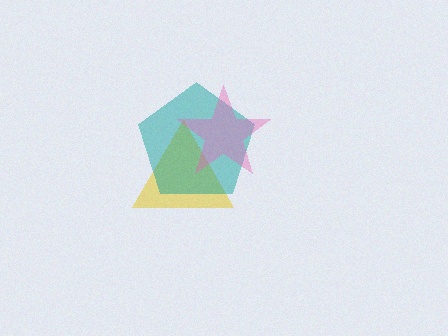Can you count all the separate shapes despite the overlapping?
Yes, there are 3 separate shapes.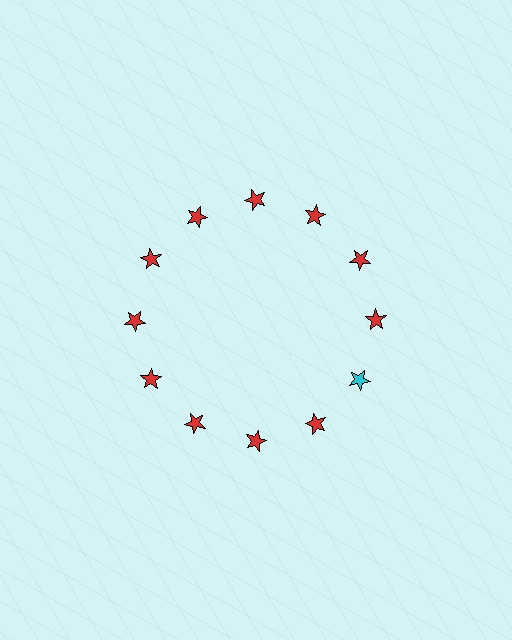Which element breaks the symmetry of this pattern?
The cyan star at roughly the 4 o'clock position breaks the symmetry. All other shapes are red stars.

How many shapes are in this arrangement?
There are 12 shapes arranged in a ring pattern.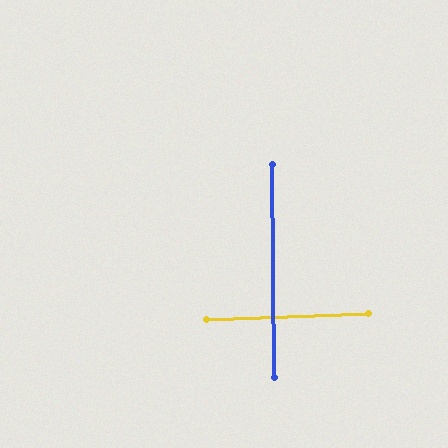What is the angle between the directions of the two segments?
Approximately 88 degrees.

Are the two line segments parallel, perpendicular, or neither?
Perpendicular — they meet at approximately 88°.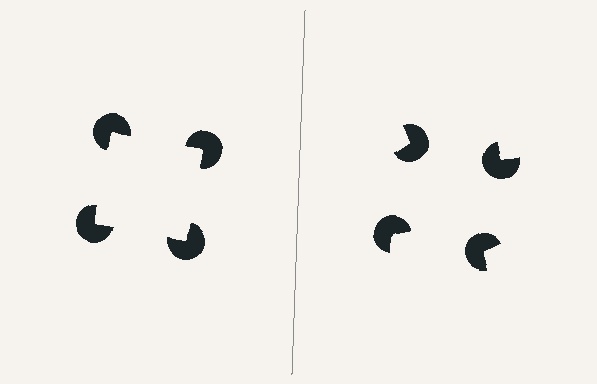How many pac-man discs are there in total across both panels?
8 — 4 on each side.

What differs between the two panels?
The pac-man discs are positioned identically on both sides; only the wedge orientations differ. On the left they align to a square; on the right they are misaligned.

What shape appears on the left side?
An illusory square.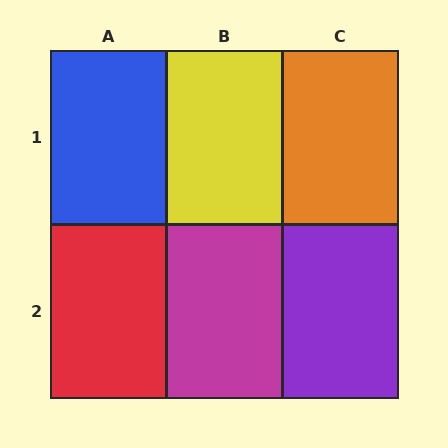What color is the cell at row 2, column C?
Purple.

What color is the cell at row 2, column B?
Magenta.